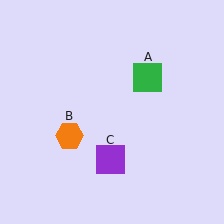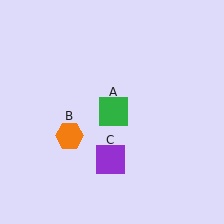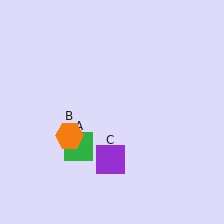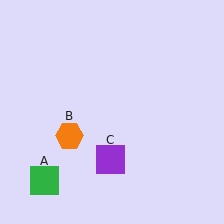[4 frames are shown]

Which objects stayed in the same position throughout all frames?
Orange hexagon (object B) and purple square (object C) remained stationary.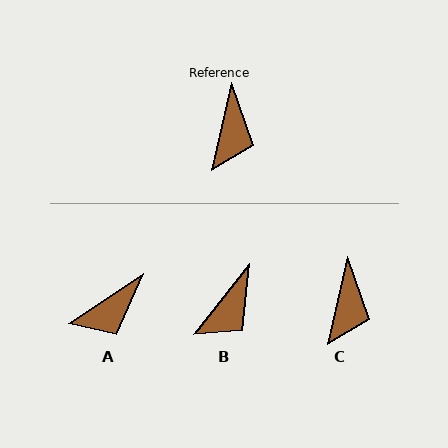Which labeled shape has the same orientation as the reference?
C.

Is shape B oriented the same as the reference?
No, it is off by about 26 degrees.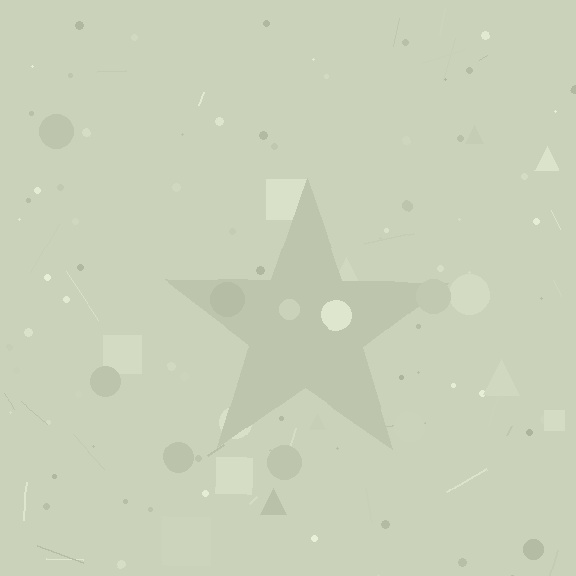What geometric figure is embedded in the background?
A star is embedded in the background.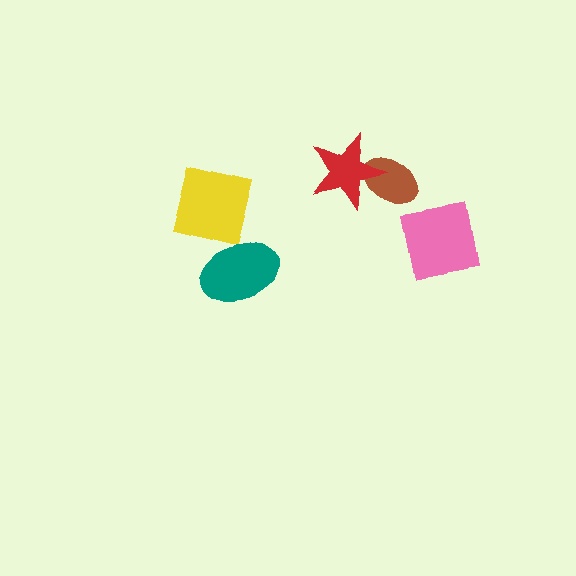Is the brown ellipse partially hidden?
Yes, it is partially covered by another shape.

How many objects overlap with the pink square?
0 objects overlap with the pink square.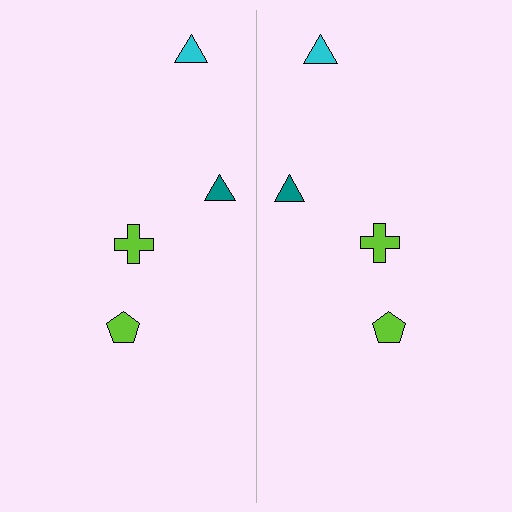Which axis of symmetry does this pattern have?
The pattern has a vertical axis of symmetry running through the center of the image.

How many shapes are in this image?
There are 8 shapes in this image.